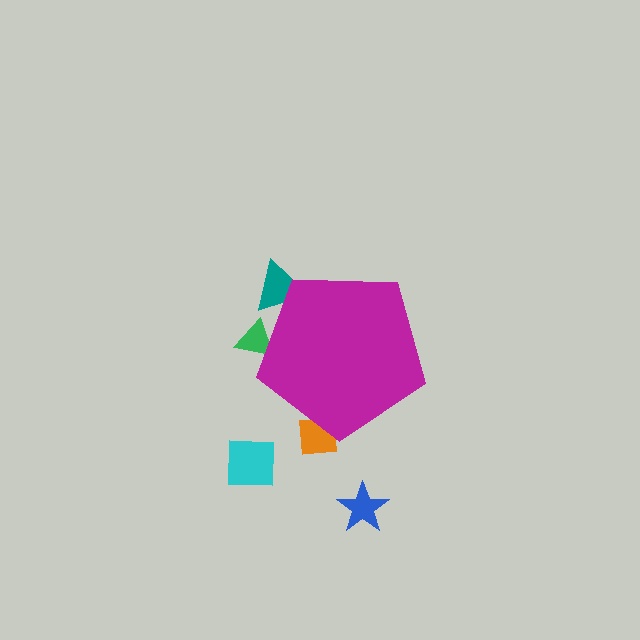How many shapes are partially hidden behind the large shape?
3 shapes are partially hidden.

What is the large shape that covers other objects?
A magenta pentagon.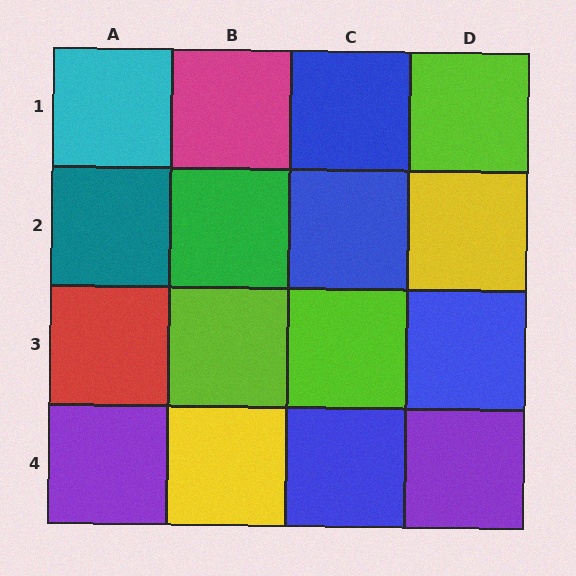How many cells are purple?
2 cells are purple.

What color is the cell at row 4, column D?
Purple.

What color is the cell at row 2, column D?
Yellow.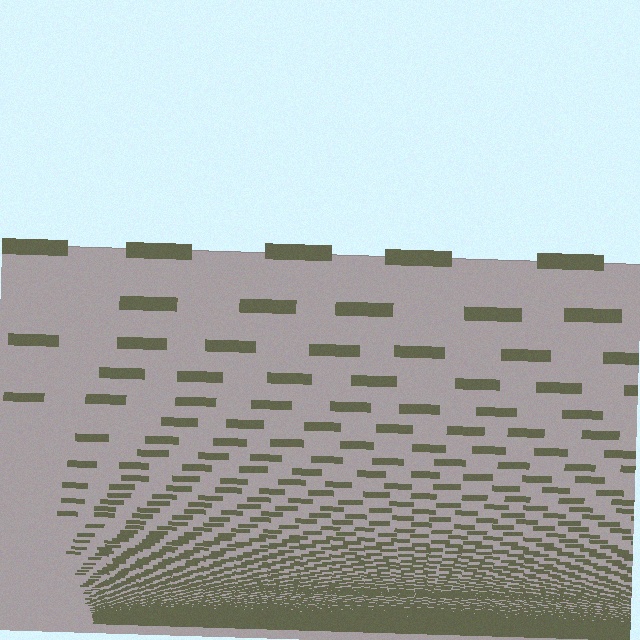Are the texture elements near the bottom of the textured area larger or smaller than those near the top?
Smaller. The gradient is inverted — elements near the bottom are smaller and denser.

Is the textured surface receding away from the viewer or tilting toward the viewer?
The surface appears to tilt toward the viewer. Texture elements get larger and sparser toward the top.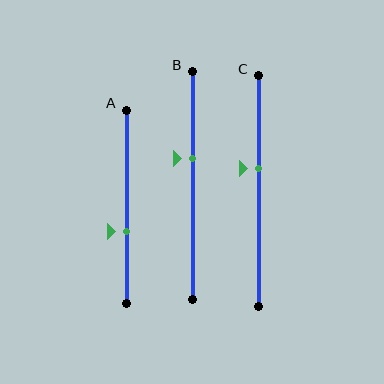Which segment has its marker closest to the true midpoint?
Segment C has its marker closest to the true midpoint.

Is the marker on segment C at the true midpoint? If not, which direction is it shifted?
No, the marker on segment C is shifted upward by about 10% of the segment length.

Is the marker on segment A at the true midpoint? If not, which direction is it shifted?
No, the marker on segment A is shifted downward by about 13% of the segment length.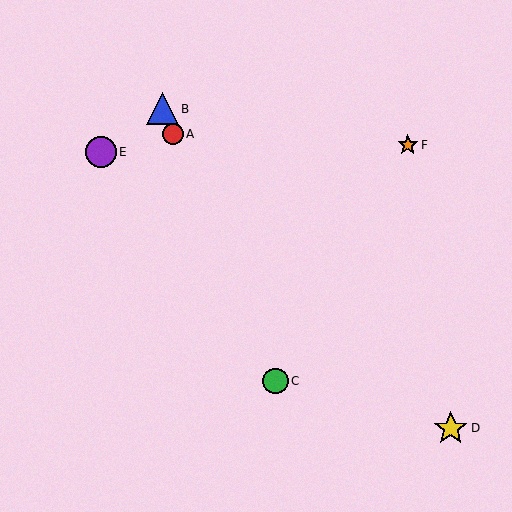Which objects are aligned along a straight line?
Objects A, B, C are aligned along a straight line.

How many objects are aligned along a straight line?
3 objects (A, B, C) are aligned along a straight line.